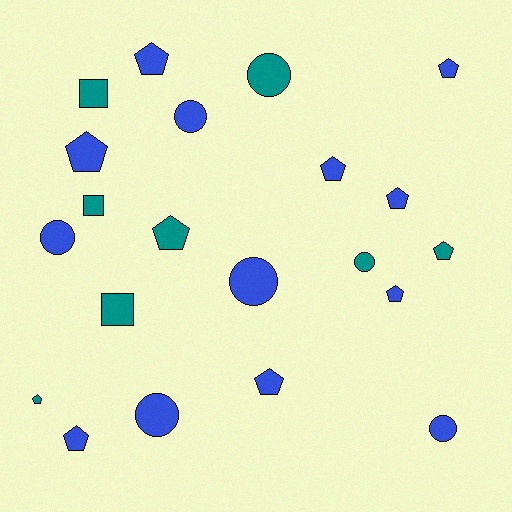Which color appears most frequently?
Blue, with 13 objects.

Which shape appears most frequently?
Pentagon, with 11 objects.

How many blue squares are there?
There are no blue squares.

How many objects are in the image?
There are 21 objects.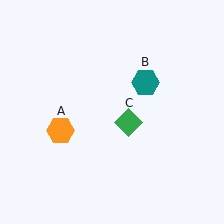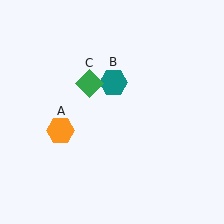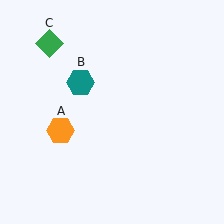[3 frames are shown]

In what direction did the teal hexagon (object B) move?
The teal hexagon (object B) moved left.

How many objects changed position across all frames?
2 objects changed position: teal hexagon (object B), green diamond (object C).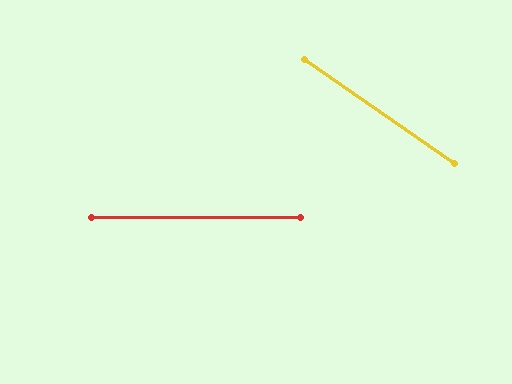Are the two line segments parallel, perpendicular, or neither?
Neither parallel nor perpendicular — they differ by about 35°.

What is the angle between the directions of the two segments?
Approximately 35 degrees.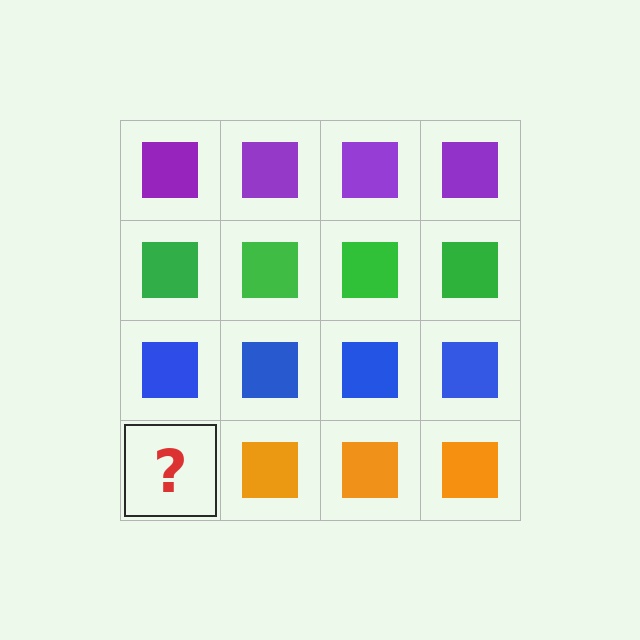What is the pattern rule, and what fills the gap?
The rule is that each row has a consistent color. The gap should be filled with an orange square.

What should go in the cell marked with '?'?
The missing cell should contain an orange square.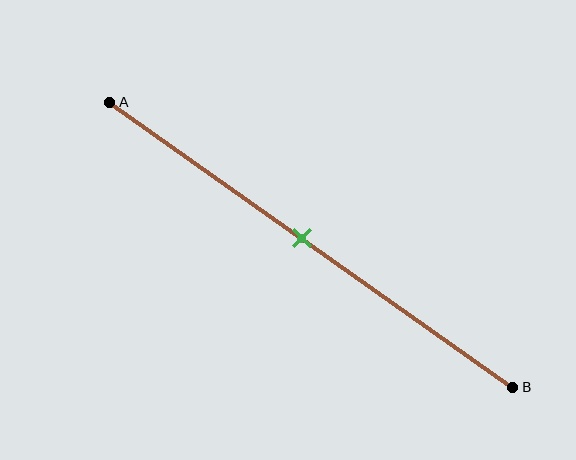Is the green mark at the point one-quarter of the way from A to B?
No, the mark is at about 50% from A, not at the 25% one-quarter point.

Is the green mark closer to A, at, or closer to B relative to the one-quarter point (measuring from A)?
The green mark is closer to point B than the one-quarter point of segment AB.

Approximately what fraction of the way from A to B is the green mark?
The green mark is approximately 50% of the way from A to B.